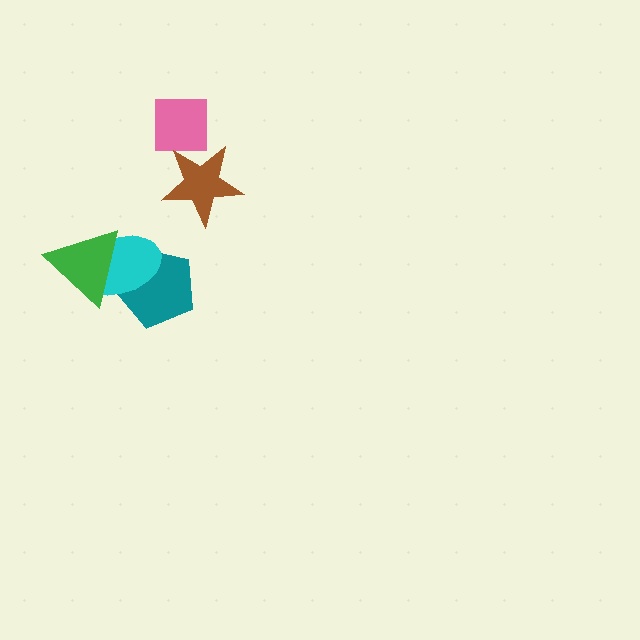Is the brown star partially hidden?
No, no other shape covers it.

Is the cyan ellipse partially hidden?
Yes, it is partially covered by another shape.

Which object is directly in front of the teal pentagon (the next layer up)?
The cyan ellipse is directly in front of the teal pentagon.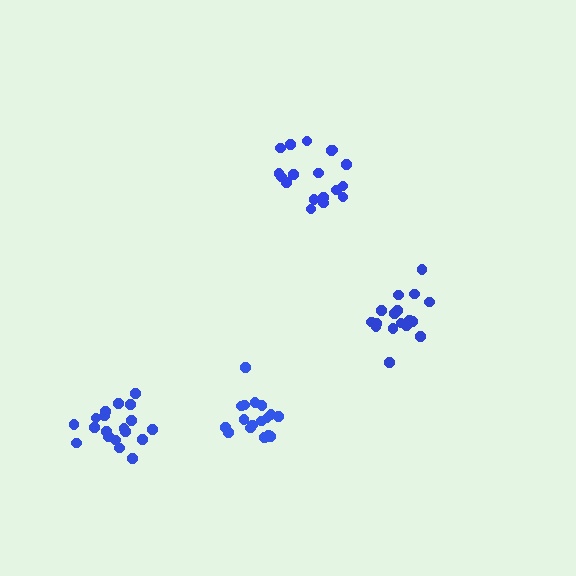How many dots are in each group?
Group 1: 19 dots, Group 2: 17 dots, Group 3: 17 dots, Group 4: 19 dots (72 total).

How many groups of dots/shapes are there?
There are 4 groups.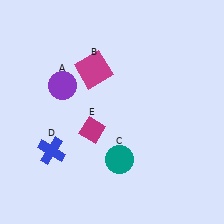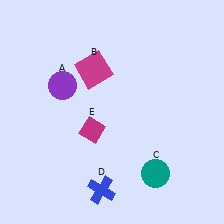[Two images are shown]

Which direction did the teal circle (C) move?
The teal circle (C) moved right.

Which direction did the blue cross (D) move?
The blue cross (D) moved right.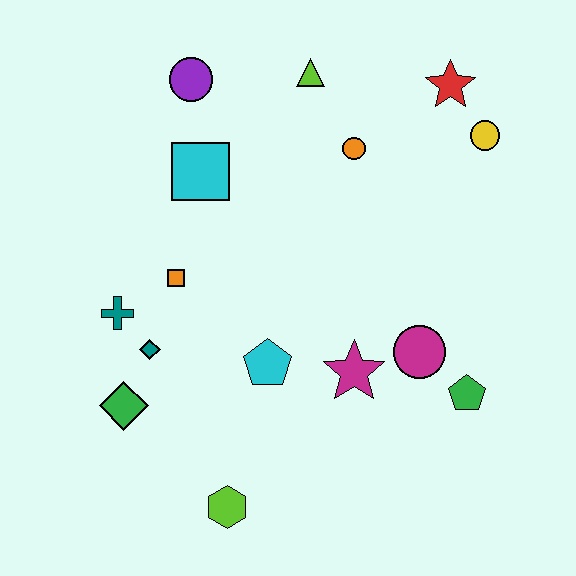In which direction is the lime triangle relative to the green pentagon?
The lime triangle is above the green pentagon.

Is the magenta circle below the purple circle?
Yes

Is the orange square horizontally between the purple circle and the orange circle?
No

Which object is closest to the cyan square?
The purple circle is closest to the cyan square.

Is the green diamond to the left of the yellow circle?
Yes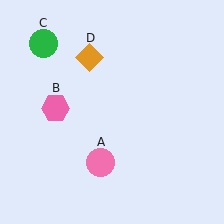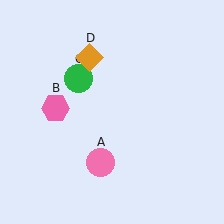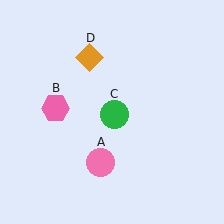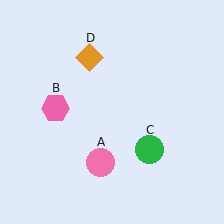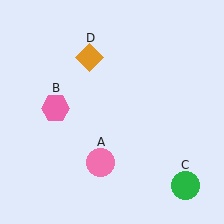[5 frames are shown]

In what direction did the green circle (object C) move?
The green circle (object C) moved down and to the right.